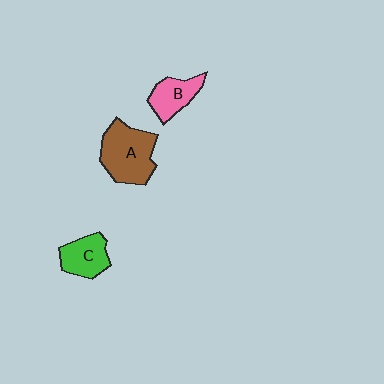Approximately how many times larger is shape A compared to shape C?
Approximately 1.6 times.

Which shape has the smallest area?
Shape B (pink).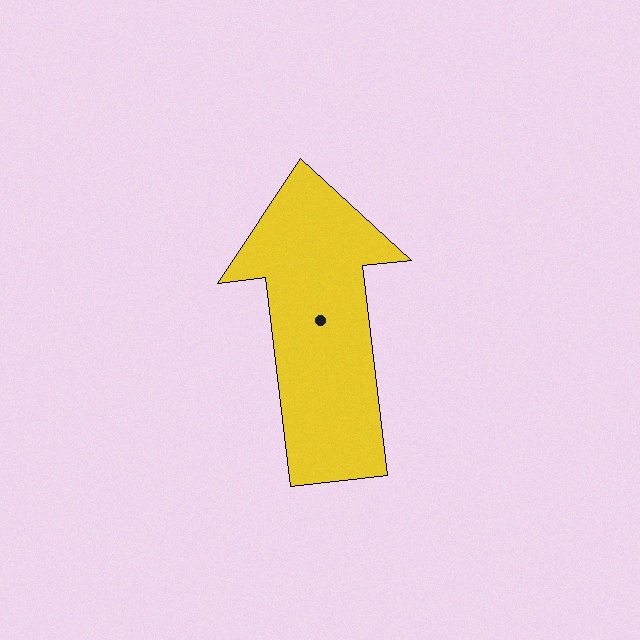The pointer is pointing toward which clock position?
Roughly 12 o'clock.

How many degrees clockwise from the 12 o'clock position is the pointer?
Approximately 353 degrees.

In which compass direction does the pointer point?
North.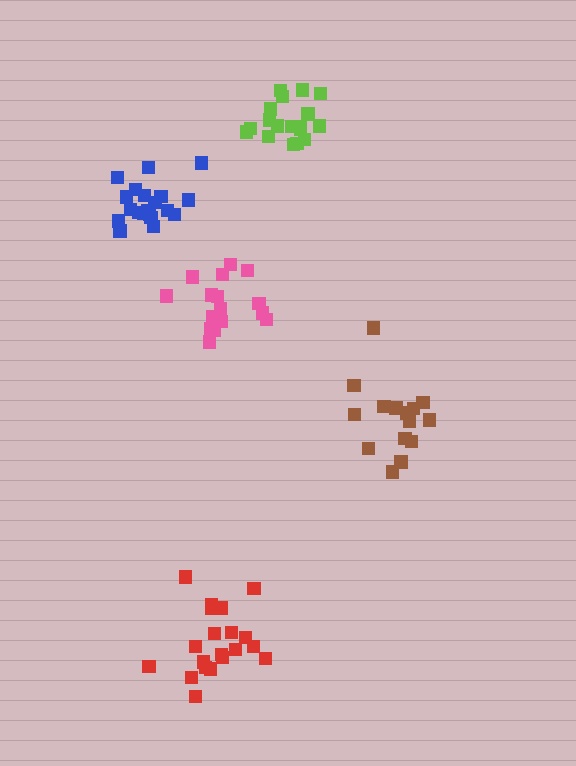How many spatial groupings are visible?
There are 5 spatial groupings.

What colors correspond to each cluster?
The clusters are colored: blue, red, pink, lime, brown.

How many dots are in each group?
Group 1: 20 dots, Group 2: 20 dots, Group 3: 16 dots, Group 4: 18 dots, Group 5: 15 dots (89 total).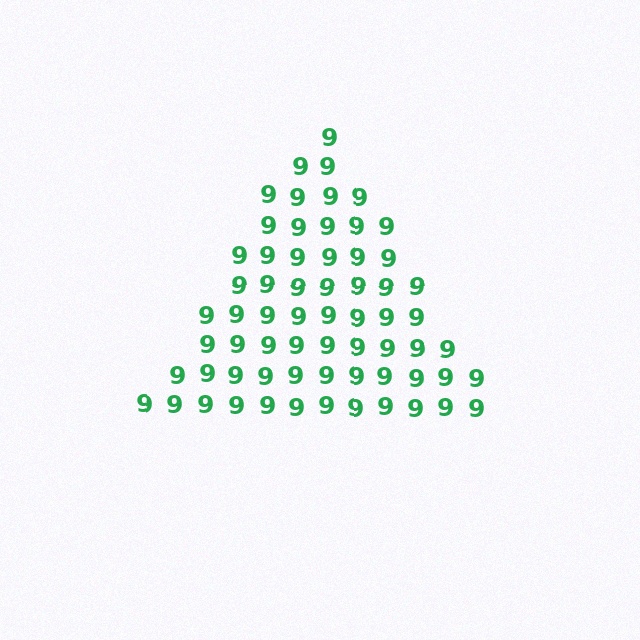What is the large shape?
The large shape is a triangle.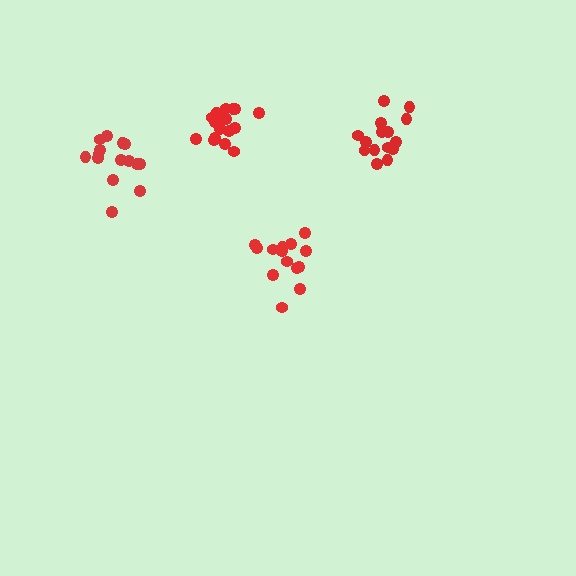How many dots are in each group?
Group 1: 14 dots, Group 2: 15 dots, Group 3: 15 dots, Group 4: 19 dots (63 total).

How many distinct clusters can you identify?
There are 4 distinct clusters.